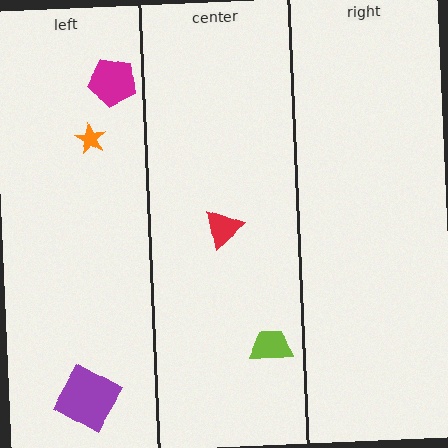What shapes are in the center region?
The red triangle, the lime trapezoid.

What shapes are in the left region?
The purple square, the magenta pentagon, the orange star.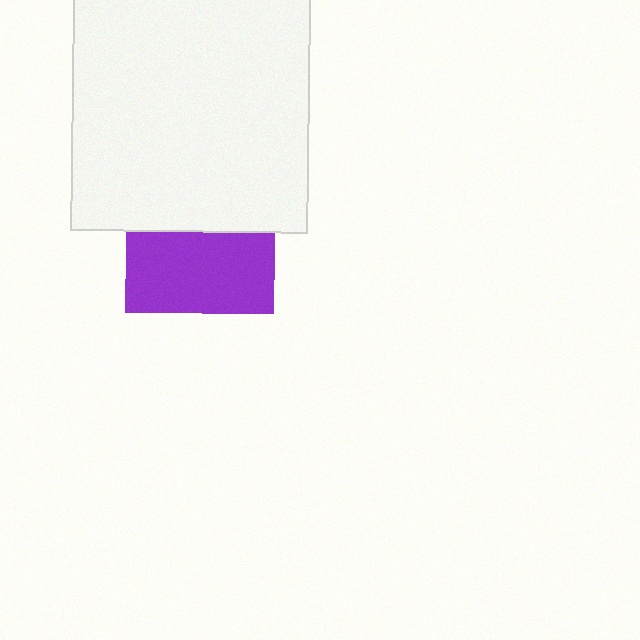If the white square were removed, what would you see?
You would see the complete purple square.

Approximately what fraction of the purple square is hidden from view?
Roughly 45% of the purple square is hidden behind the white square.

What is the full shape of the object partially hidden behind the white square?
The partially hidden object is a purple square.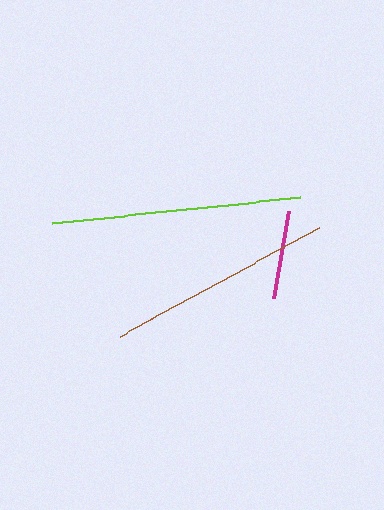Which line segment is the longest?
The lime line is the longest at approximately 250 pixels.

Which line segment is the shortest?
The magenta line is the shortest at approximately 88 pixels.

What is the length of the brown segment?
The brown segment is approximately 227 pixels long.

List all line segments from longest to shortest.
From longest to shortest: lime, brown, magenta.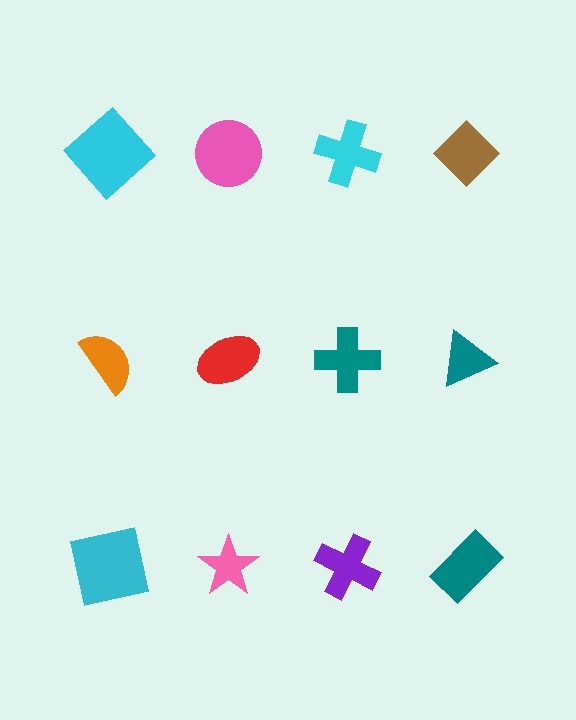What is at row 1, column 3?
A cyan cross.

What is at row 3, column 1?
A cyan square.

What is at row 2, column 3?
A teal cross.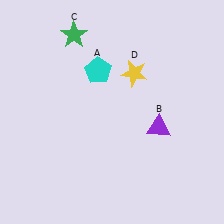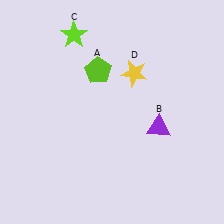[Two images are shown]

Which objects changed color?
A changed from cyan to lime. C changed from green to lime.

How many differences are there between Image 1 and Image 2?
There are 2 differences between the two images.